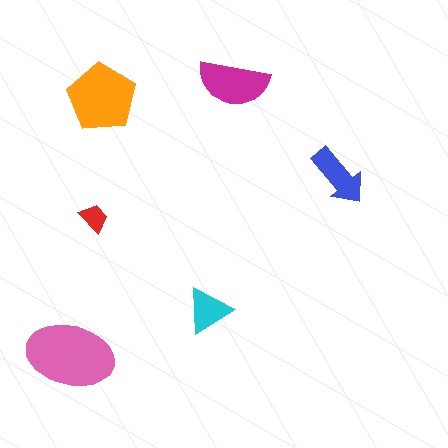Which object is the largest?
The pink ellipse.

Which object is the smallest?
The red trapezoid.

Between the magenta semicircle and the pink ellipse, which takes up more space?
The pink ellipse.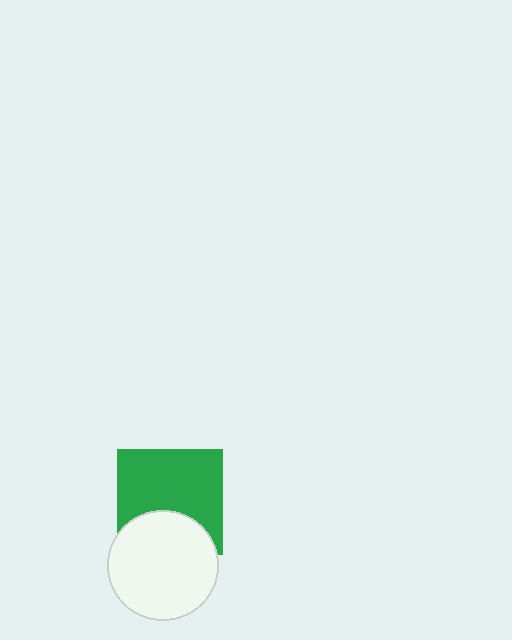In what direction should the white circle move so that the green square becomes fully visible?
The white circle should move down. That is the shortest direction to clear the overlap and leave the green square fully visible.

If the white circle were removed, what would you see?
You would see the complete green square.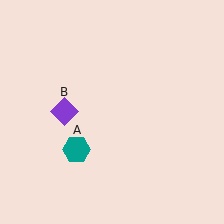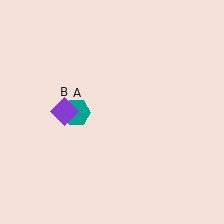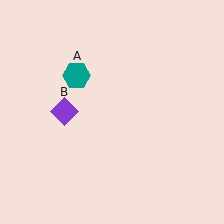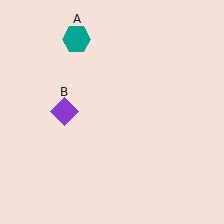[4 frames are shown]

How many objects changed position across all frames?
1 object changed position: teal hexagon (object A).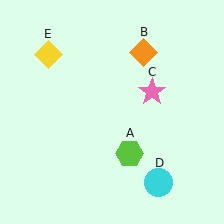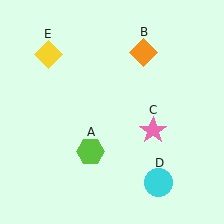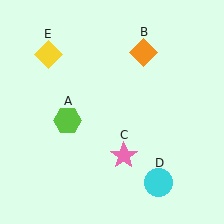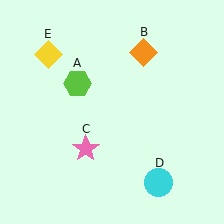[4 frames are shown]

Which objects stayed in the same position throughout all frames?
Orange diamond (object B) and cyan circle (object D) and yellow diamond (object E) remained stationary.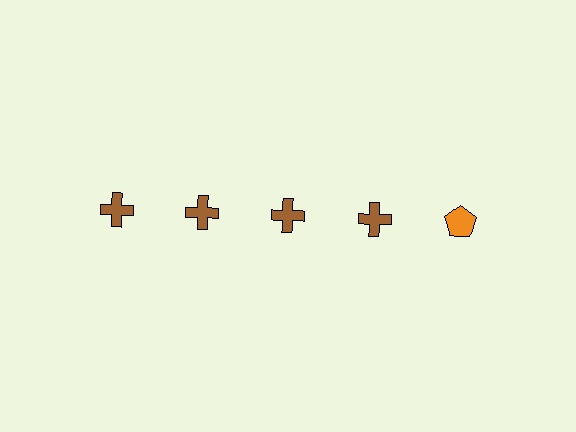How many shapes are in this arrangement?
There are 5 shapes arranged in a grid pattern.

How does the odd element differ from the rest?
It differs in both color (orange instead of brown) and shape (pentagon instead of cross).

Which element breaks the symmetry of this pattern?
The orange pentagon in the top row, rightmost column breaks the symmetry. All other shapes are brown crosses.